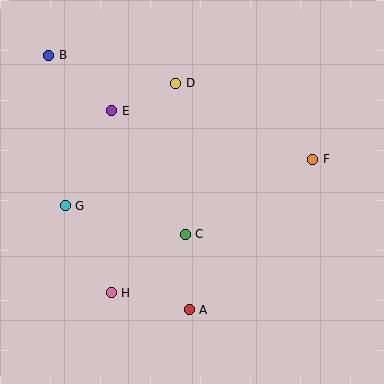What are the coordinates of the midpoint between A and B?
The midpoint between A and B is at (119, 183).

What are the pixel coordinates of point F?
Point F is at (313, 159).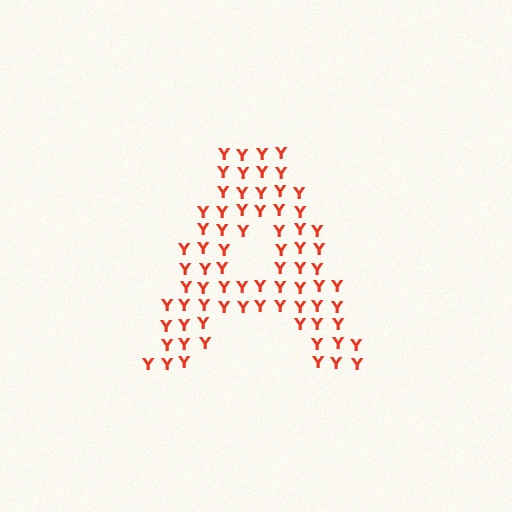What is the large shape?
The large shape is the letter A.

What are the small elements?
The small elements are letter Y's.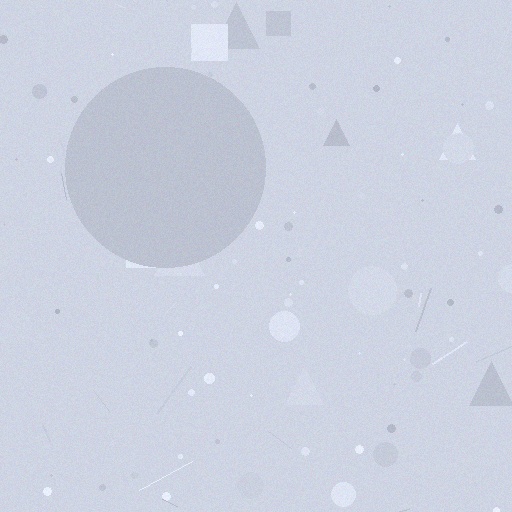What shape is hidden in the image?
A circle is hidden in the image.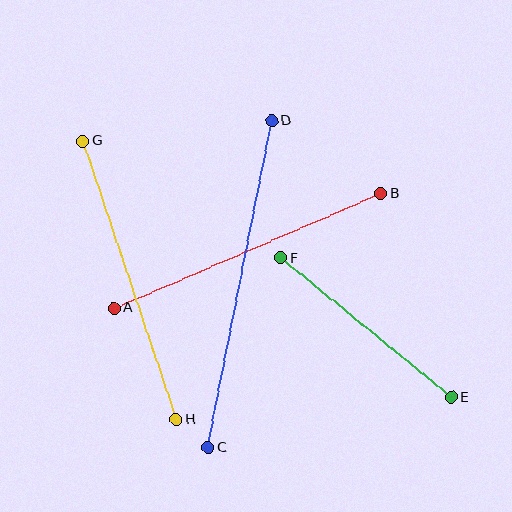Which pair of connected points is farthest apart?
Points C and D are farthest apart.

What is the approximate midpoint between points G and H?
The midpoint is at approximately (130, 280) pixels.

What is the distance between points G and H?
The distance is approximately 294 pixels.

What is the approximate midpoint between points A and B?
The midpoint is at approximately (247, 251) pixels.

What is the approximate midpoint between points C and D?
The midpoint is at approximately (240, 284) pixels.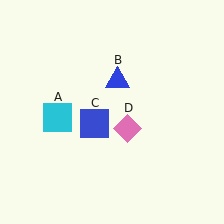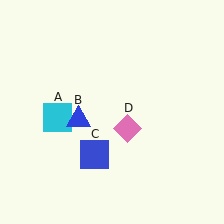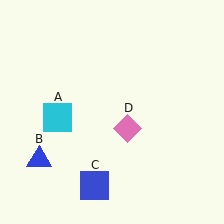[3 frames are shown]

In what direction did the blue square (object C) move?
The blue square (object C) moved down.